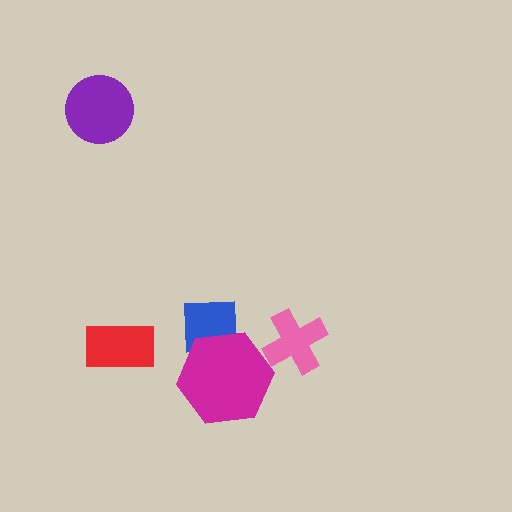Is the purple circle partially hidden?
No, no other shape covers it.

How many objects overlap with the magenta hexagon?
1 object overlaps with the magenta hexagon.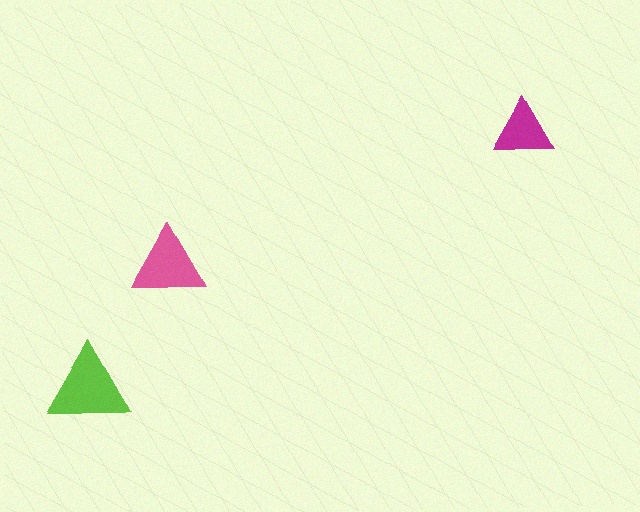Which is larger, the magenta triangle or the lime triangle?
The lime one.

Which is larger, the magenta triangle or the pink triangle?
The pink one.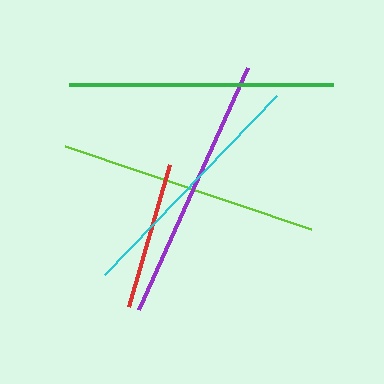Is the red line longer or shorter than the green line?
The green line is longer than the red line.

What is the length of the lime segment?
The lime segment is approximately 260 pixels long.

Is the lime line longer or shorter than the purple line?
The purple line is longer than the lime line.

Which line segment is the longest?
The purple line is the longest at approximately 266 pixels.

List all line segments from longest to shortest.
From longest to shortest: purple, green, lime, cyan, red.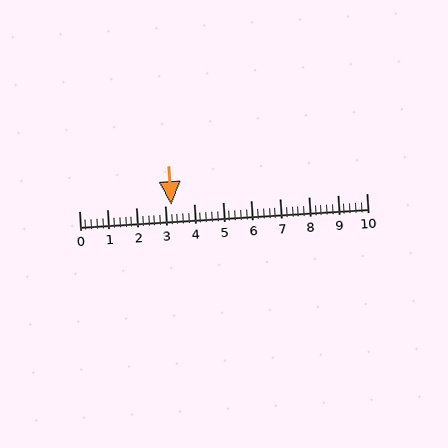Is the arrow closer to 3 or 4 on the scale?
The arrow is closer to 3.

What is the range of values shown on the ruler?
The ruler shows values from 0 to 10.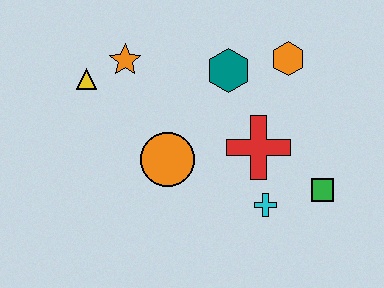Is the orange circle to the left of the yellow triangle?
No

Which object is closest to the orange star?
The yellow triangle is closest to the orange star.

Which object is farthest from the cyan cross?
The yellow triangle is farthest from the cyan cross.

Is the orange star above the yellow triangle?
Yes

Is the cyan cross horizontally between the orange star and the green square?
Yes